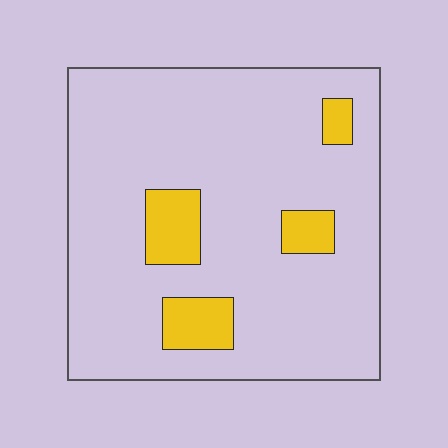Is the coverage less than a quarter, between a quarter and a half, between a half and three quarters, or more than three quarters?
Less than a quarter.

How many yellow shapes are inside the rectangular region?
4.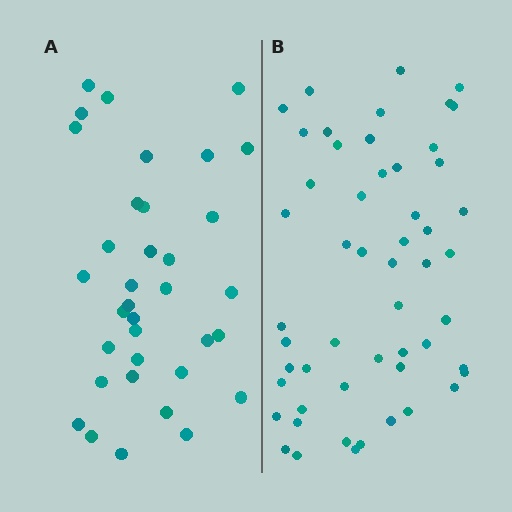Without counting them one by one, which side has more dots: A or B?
Region B (the right region) has more dots.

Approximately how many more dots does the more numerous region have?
Region B has approximately 20 more dots than region A.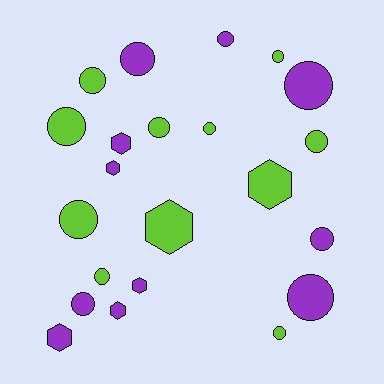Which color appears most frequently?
Purple, with 11 objects.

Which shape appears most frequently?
Circle, with 15 objects.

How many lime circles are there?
There are 9 lime circles.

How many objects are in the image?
There are 22 objects.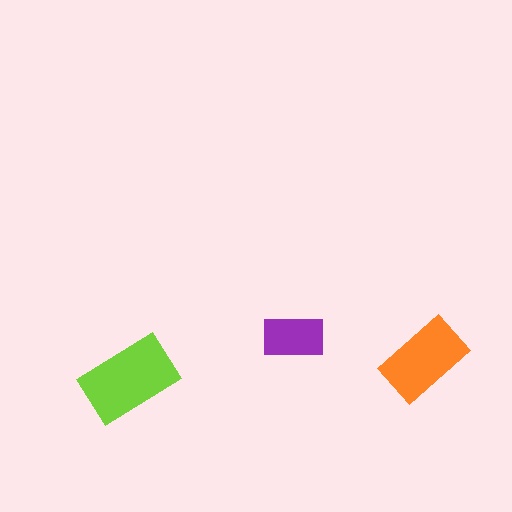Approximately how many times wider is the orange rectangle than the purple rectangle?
About 1.5 times wider.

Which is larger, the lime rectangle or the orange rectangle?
The lime one.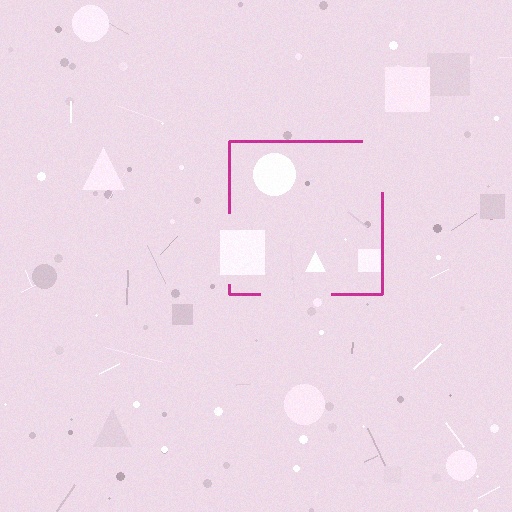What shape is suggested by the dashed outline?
The dashed outline suggests a square.